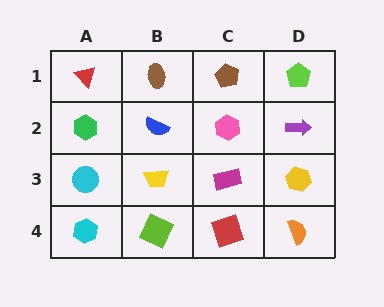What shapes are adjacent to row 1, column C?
A pink hexagon (row 2, column C), a brown ellipse (row 1, column B), a lime pentagon (row 1, column D).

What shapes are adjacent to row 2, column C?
A brown pentagon (row 1, column C), a magenta rectangle (row 3, column C), a blue semicircle (row 2, column B), a purple arrow (row 2, column D).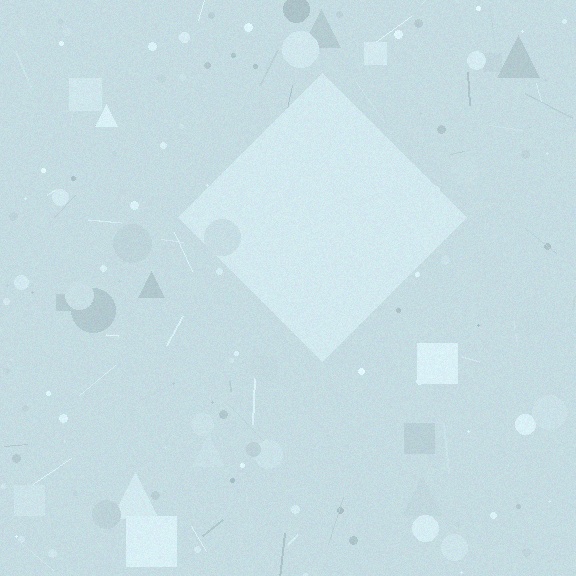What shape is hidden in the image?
A diamond is hidden in the image.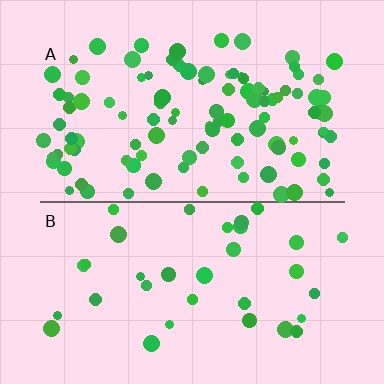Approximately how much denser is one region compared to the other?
Approximately 3.0× — region A over region B.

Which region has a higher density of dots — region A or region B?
A (the top).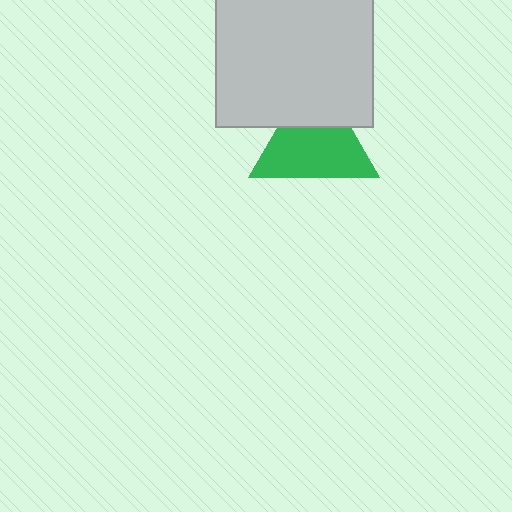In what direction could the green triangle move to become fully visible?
The green triangle could move down. That would shift it out from behind the light gray square entirely.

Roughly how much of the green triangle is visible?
Most of it is visible (roughly 68%).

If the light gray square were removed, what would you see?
You would see the complete green triangle.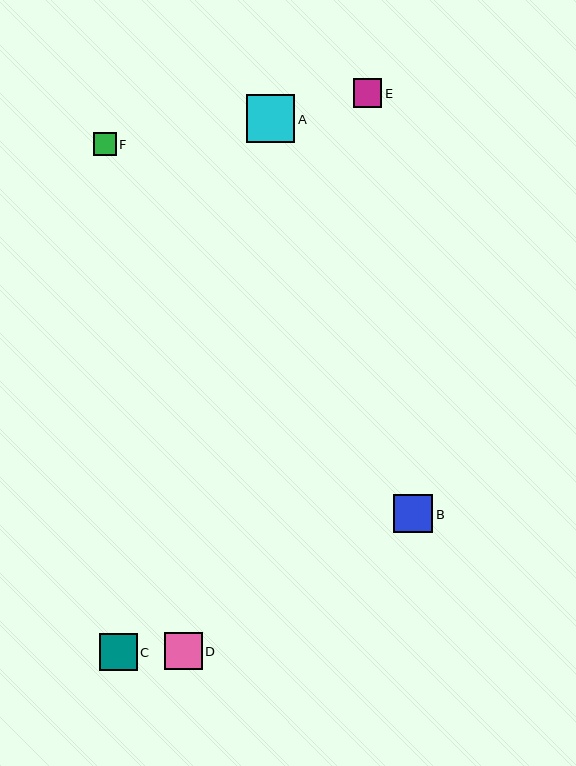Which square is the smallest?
Square F is the smallest with a size of approximately 23 pixels.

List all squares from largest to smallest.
From largest to smallest: A, B, D, C, E, F.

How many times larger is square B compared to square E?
Square B is approximately 1.4 times the size of square E.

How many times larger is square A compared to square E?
Square A is approximately 1.7 times the size of square E.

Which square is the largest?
Square A is the largest with a size of approximately 48 pixels.